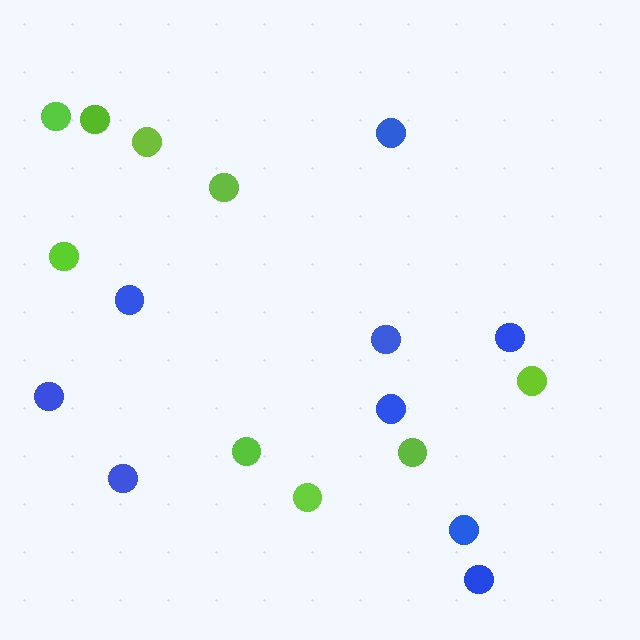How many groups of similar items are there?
There are 2 groups: one group of blue circles (9) and one group of lime circles (9).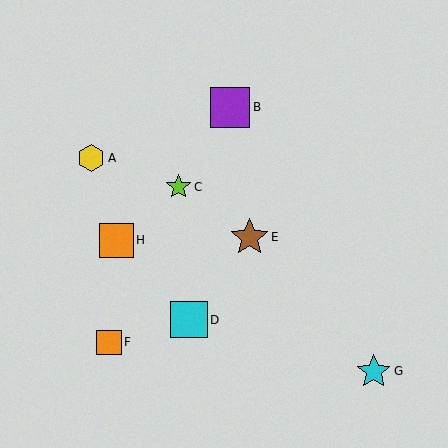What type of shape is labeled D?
Shape D is a cyan square.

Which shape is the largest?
The purple square (labeled B) is the largest.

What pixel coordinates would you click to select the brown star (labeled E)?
Click at (249, 237) to select the brown star E.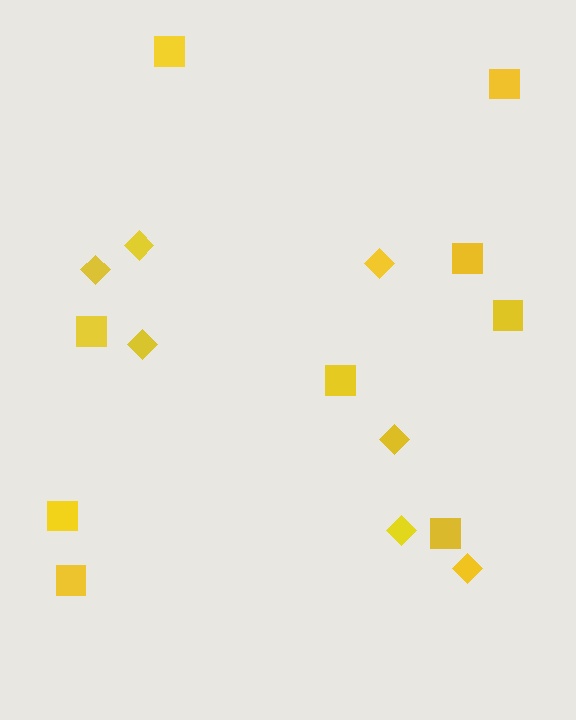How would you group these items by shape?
There are 2 groups: one group of squares (9) and one group of diamonds (7).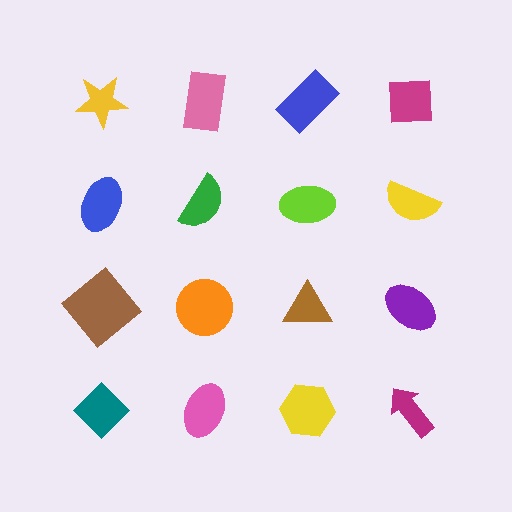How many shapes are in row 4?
4 shapes.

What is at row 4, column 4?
A magenta arrow.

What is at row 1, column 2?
A pink rectangle.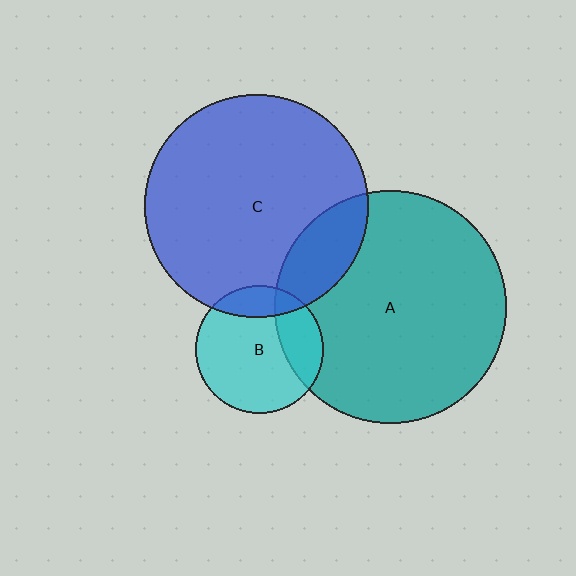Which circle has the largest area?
Circle A (teal).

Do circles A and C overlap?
Yes.